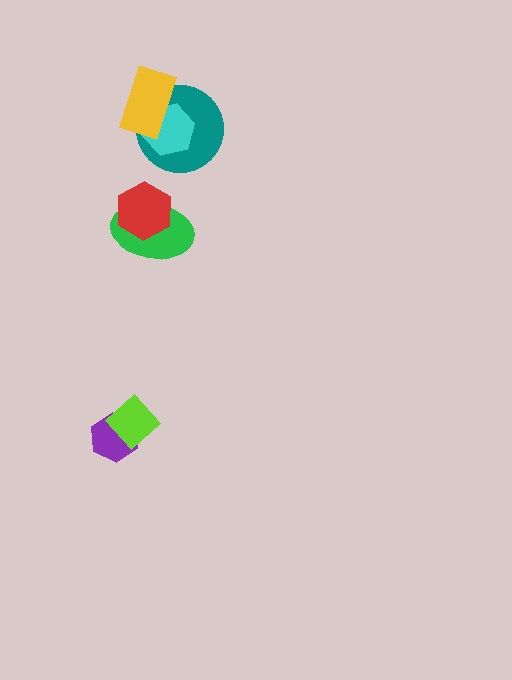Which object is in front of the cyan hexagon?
The yellow rectangle is in front of the cyan hexagon.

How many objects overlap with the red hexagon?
1 object overlaps with the red hexagon.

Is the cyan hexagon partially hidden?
Yes, it is partially covered by another shape.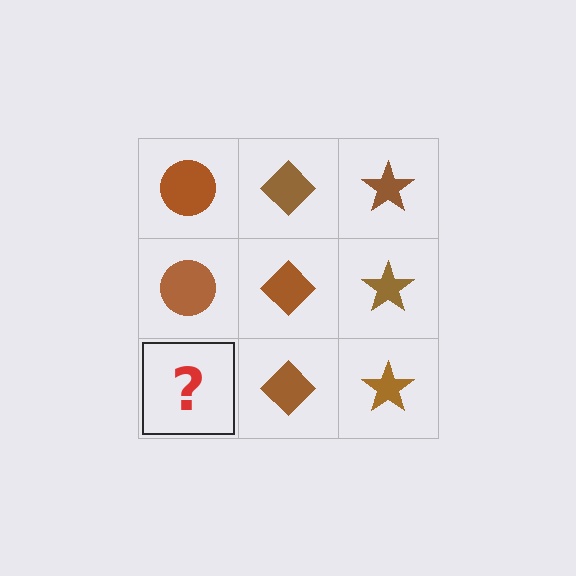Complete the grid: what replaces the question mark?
The question mark should be replaced with a brown circle.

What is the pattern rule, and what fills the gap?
The rule is that each column has a consistent shape. The gap should be filled with a brown circle.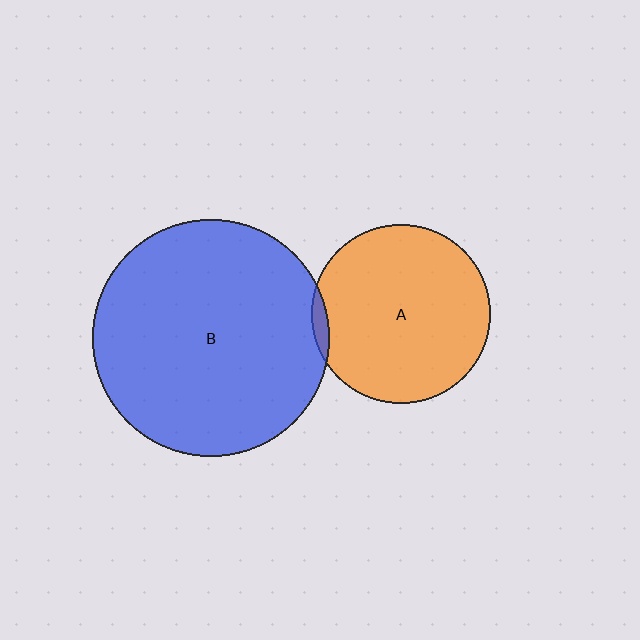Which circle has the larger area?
Circle B (blue).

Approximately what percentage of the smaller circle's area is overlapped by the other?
Approximately 5%.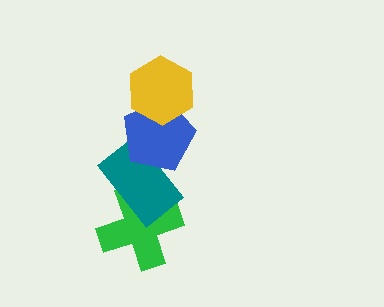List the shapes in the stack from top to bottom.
From top to bottom: the yellow hexagon, the blue pentagon, the teal rectangle, the green cross.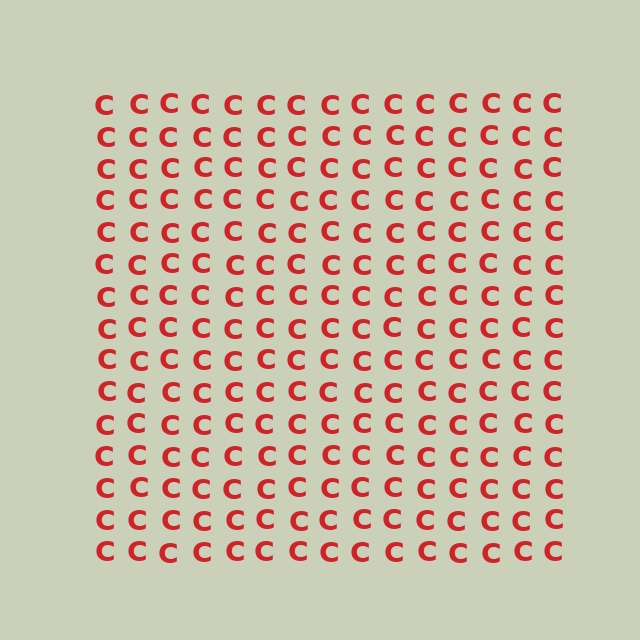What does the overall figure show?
The overall figure shows a square.